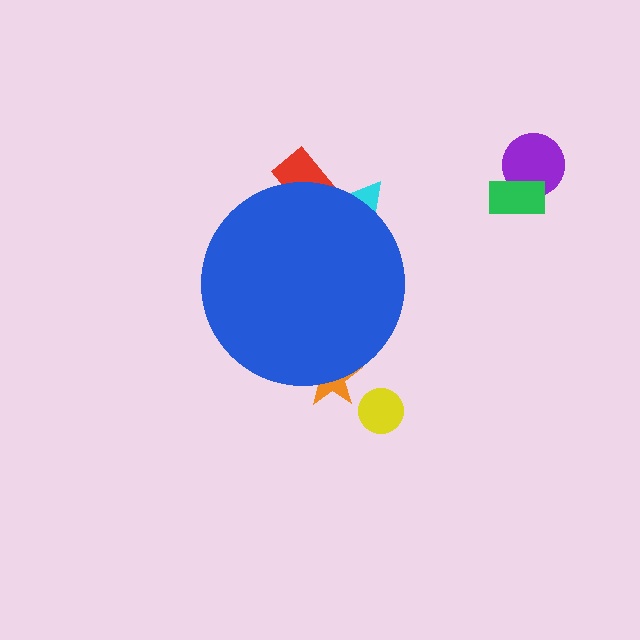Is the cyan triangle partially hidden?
Yes, the cyan triangle is partially hidden behind the blue circle.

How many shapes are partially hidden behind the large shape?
3 shapes are partially hidden.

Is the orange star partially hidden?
Yes, the orange star is partially hidden behind the blue circle.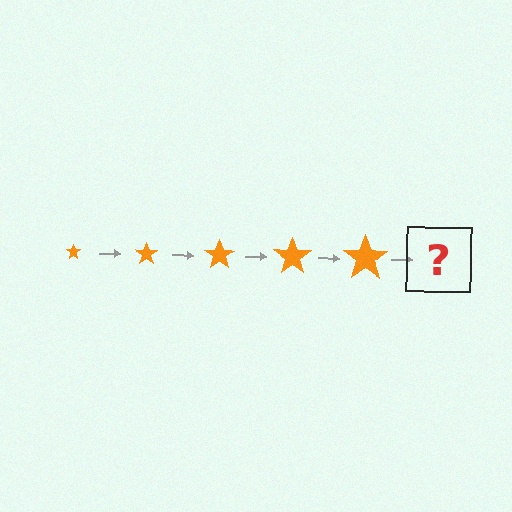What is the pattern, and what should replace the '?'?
The pattern is that the star gets progressively larger each step. The '?' should be an orange star, larger than the previous one.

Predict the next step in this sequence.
The next step is an orange star, larger than the previous one.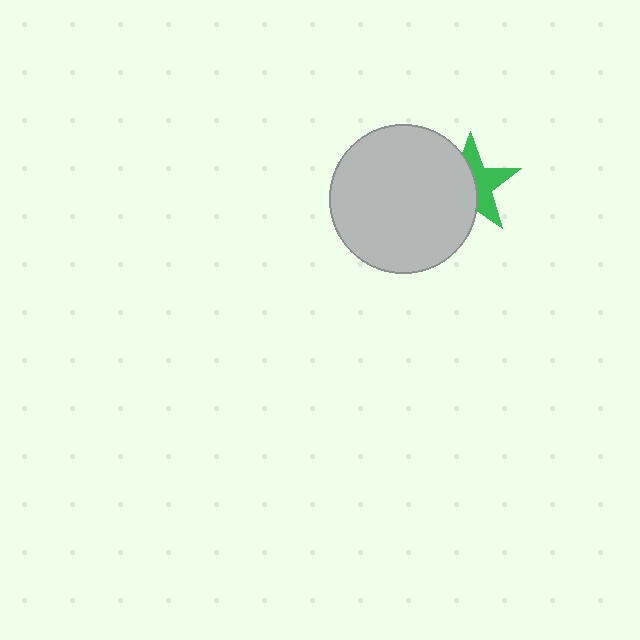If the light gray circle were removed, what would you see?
You would see the complete green star.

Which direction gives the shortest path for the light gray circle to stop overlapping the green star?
Moving left gives the shortest separation.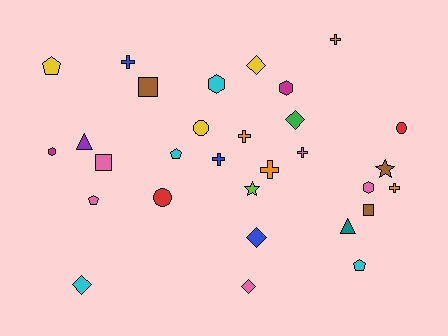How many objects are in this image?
There are 30 objects.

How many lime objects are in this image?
There is 1 lime object.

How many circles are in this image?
There are 3 circles.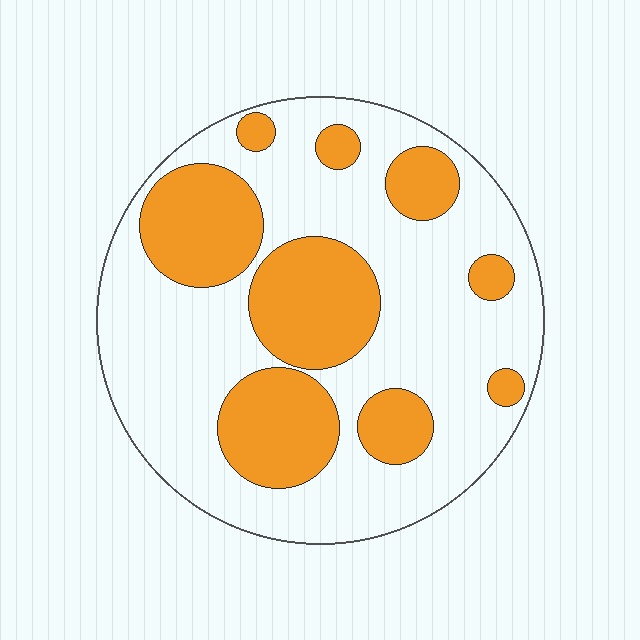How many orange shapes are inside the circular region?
9.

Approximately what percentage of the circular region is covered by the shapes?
Approximately 35%.